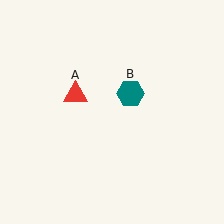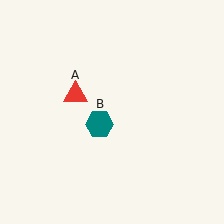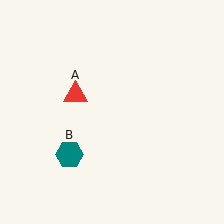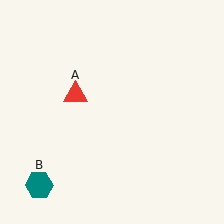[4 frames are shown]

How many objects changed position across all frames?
1 object changed position: teal hexagon (object B).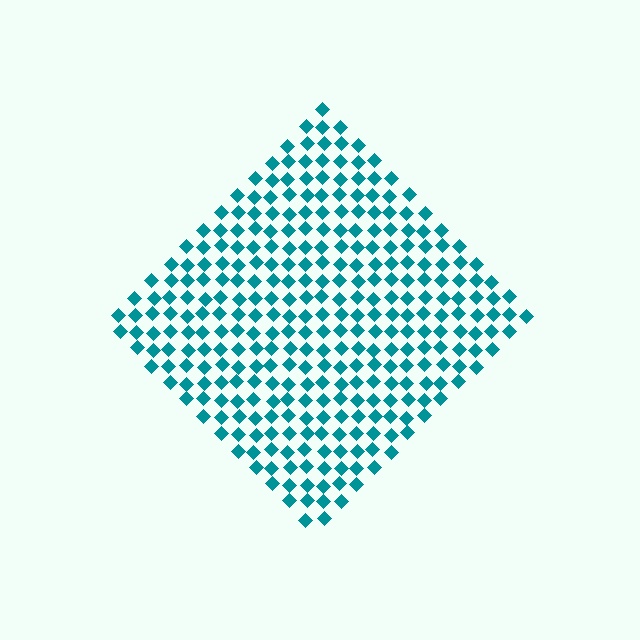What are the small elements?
The small elements are diamonds.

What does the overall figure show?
The overall figure shows a diamond.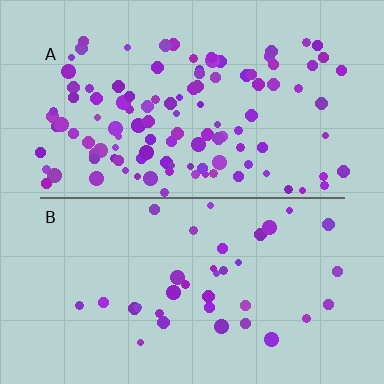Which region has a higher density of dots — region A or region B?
A (the top).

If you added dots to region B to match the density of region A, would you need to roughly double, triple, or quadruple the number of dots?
Approximately triple.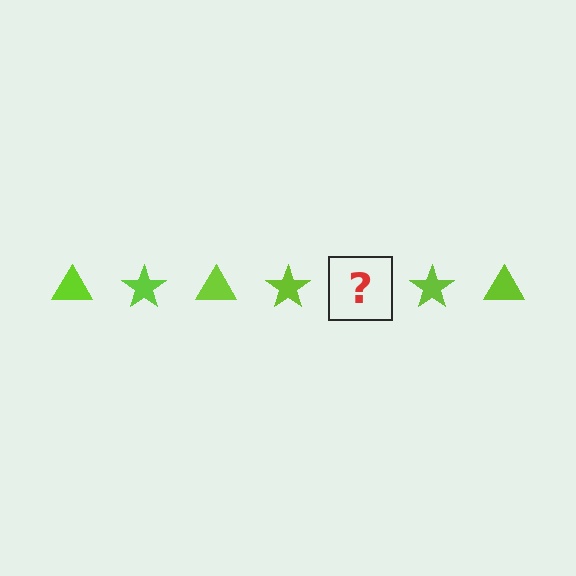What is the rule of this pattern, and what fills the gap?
The rule is that the pattern cycles through triangle, star shapes in lime. The gap should be filled with a lime triangle.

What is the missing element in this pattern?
The missing element is a lime triangle.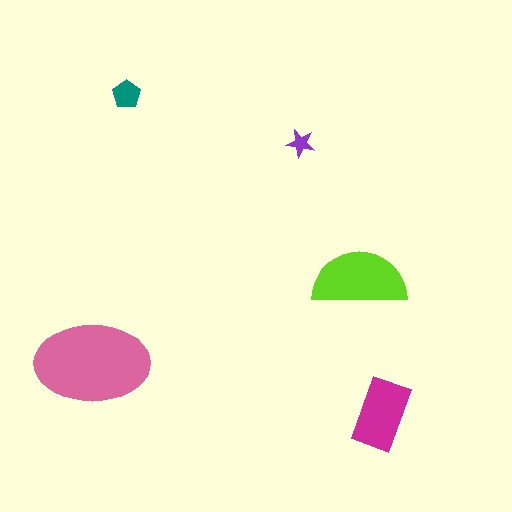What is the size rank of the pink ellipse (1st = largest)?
1st.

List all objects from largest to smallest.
The pink ellipse, the lime semicircle, the magenta rectangle, the teal pentagon, the purple star.